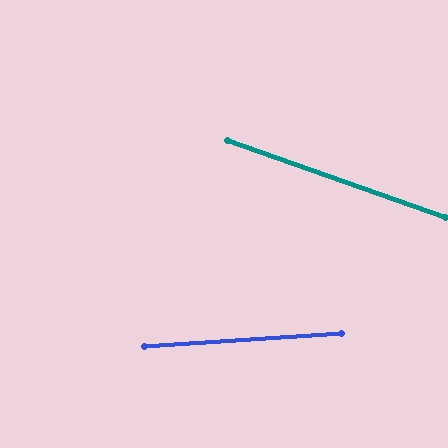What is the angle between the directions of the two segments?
Approximately 23 degrees.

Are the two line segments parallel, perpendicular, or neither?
Neither parallel nor perpendicular — they differ by about 23°.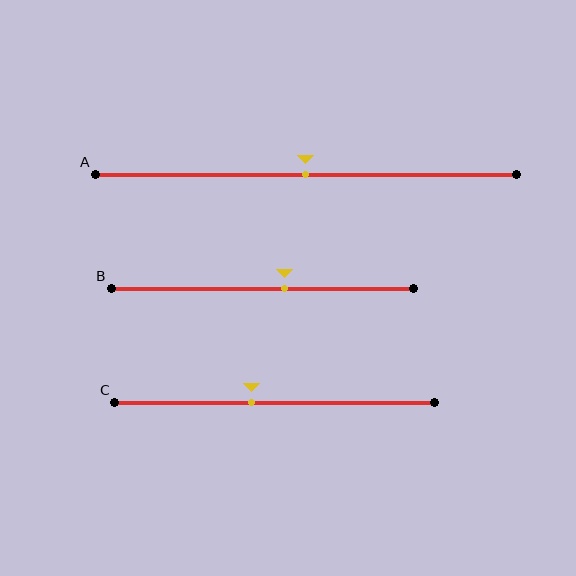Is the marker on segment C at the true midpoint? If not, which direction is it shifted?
No, the marker on segment C is shifted to the left by about 7% of the segment length.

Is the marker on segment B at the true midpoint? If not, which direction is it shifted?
No, the marker on segment B is shifted to the right by about 7% of the segment length.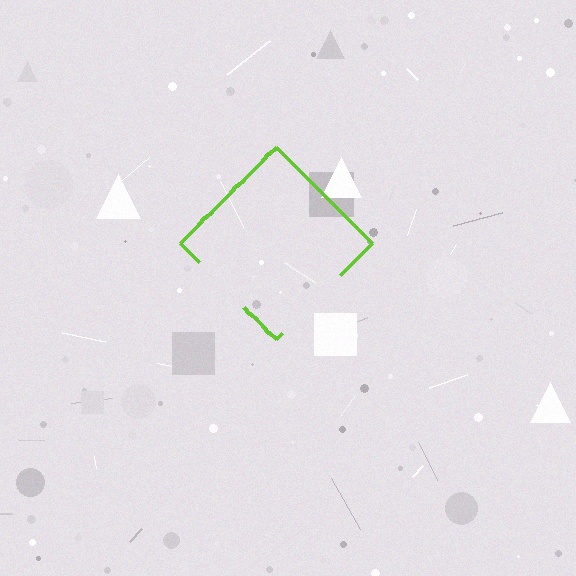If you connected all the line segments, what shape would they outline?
They would outline a diamond.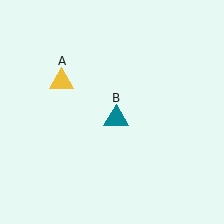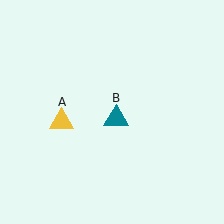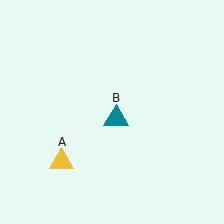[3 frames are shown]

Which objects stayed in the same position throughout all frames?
Teal triangle (object B) remained stationary.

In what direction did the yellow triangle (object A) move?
The yellow triangle (object A) moved down.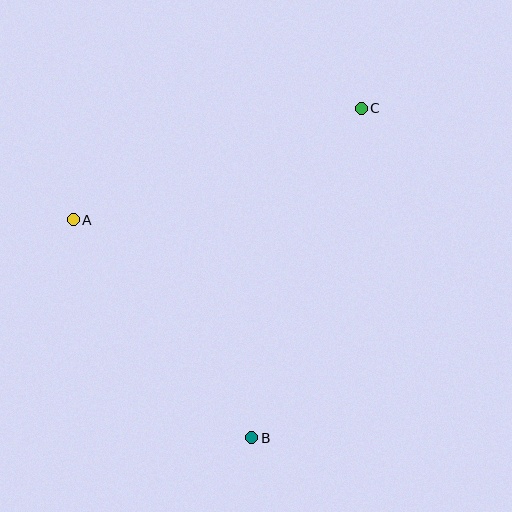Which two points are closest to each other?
Points A and B are closest to each other.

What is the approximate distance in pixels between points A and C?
The distance between A and C is approximately 309 pixels.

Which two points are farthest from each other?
Points B and C are farthest from each other.